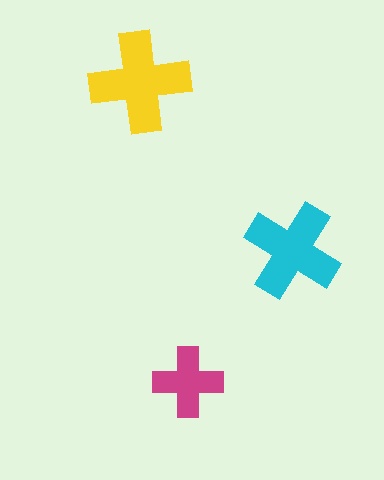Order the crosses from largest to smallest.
the yellow one, the cyan one, the magenta one.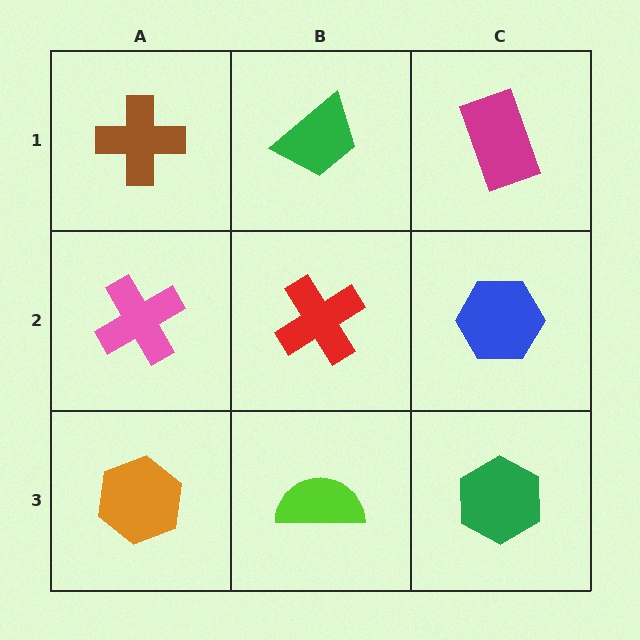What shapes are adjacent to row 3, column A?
A pink cross (row 2, column A), a lime semicircle (row 3, column B).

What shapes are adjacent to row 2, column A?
A brown cross (row 1, column A), an orange hexagon (row 3, column A), a red cross (row 2, column B).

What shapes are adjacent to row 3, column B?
A red cross (row 2, column B), an orange hexagon (row 3, column A), a green hexagon (row 3, column C).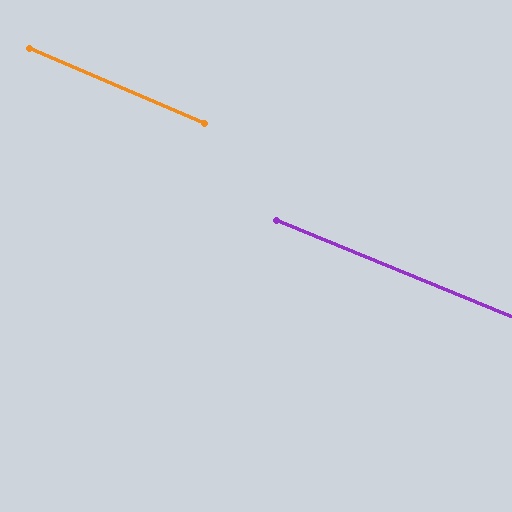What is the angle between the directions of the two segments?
Approximately 1 degree.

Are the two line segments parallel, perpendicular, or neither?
Parallel — their directions differ by only 0.9°.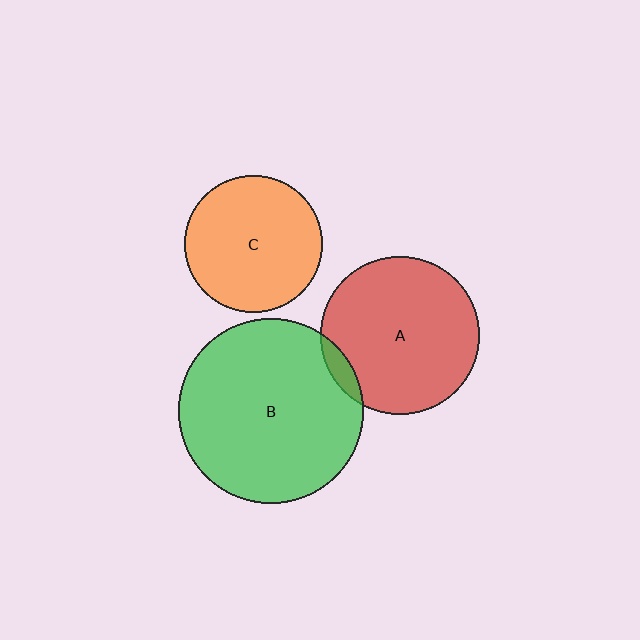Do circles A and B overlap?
Yes.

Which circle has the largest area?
Circle B (green).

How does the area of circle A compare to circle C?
Approximately 1.3 times.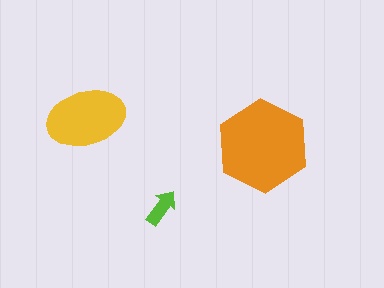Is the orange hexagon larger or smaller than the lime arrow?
Larger.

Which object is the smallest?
The lime arrow.